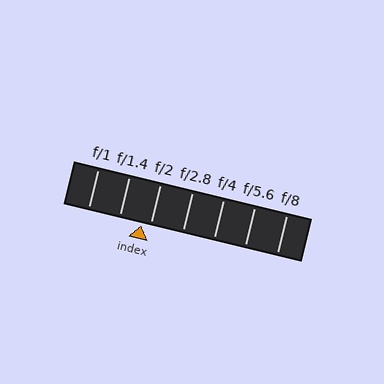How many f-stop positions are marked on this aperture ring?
There are 7 f-stop positions marked.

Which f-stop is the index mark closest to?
The index mark is closest to f/2.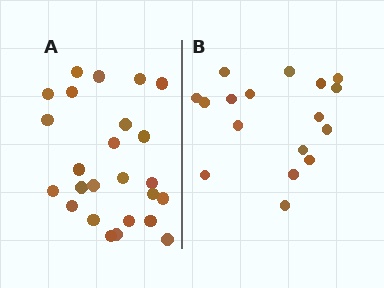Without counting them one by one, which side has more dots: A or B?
Region A (the left region) has more dots.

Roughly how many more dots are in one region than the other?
Region A has roughly 8 or so more dots than region B.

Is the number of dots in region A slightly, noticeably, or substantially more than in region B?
Region A has substantially more. The ratio is roughly 1.5 to 1.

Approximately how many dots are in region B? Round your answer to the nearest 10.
About 20 dots. (The exact count is 17, which rounds to 20.)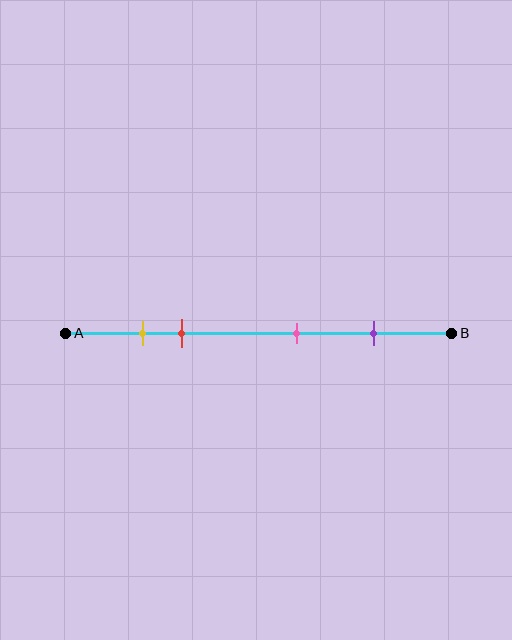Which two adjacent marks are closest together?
The yellow and red marks are the closest adjacent pair.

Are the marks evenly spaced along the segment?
No, the marks are not evenly spaced.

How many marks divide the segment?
There are 4 marks dividing the segment.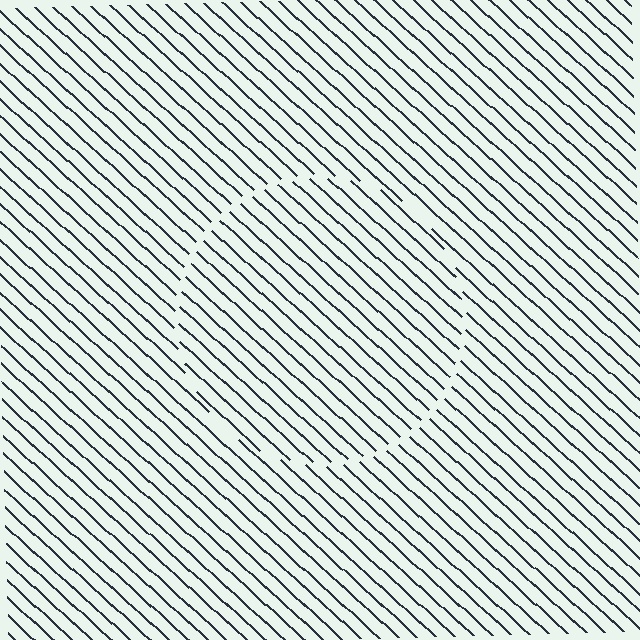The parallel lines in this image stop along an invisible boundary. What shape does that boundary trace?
An illusory circle. The interior of the shape contains the same grating, shifted by half a period — the contour is defined by the phase discontinuity where line-ends from the inner and outer gratings abut.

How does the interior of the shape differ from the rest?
The interior of the shape contains the same grating, shifted by half a period — the contour is defined by the phase discontinuity where line-ends from the inner and outer gratings abut.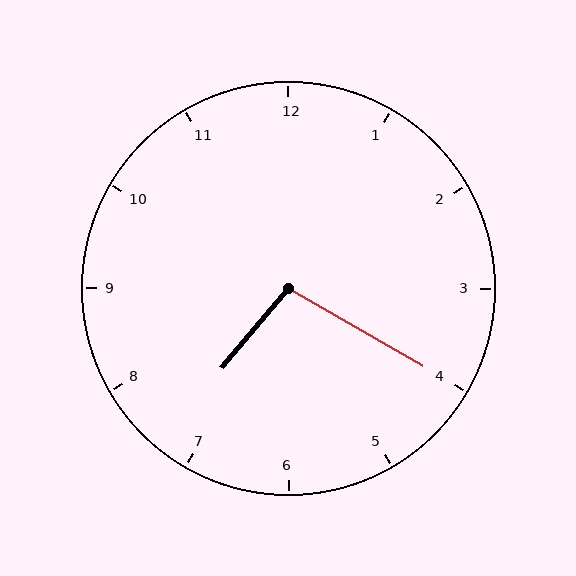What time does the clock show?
7:20.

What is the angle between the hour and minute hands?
Approximately 100 degrees.